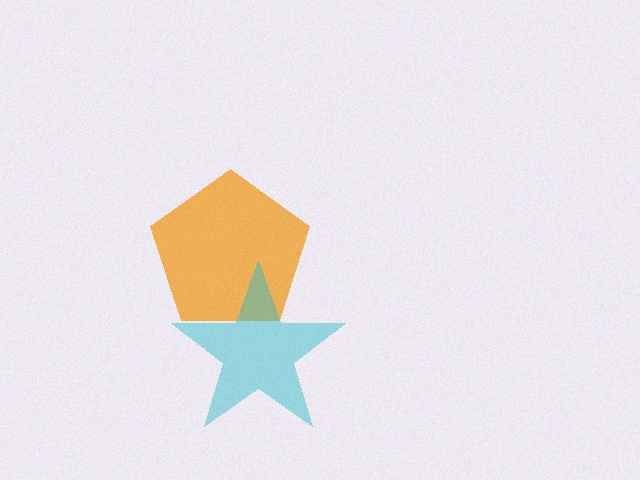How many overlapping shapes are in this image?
There are 2 overlapping shapes in the image.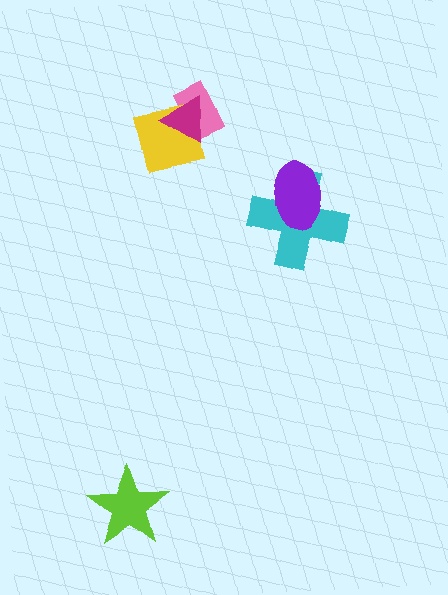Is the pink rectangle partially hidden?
Yes, it is partially covered by another shape.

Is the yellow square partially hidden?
Yes, it is partially covered by another shape.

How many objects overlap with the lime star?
0 objects overlap with the lime star.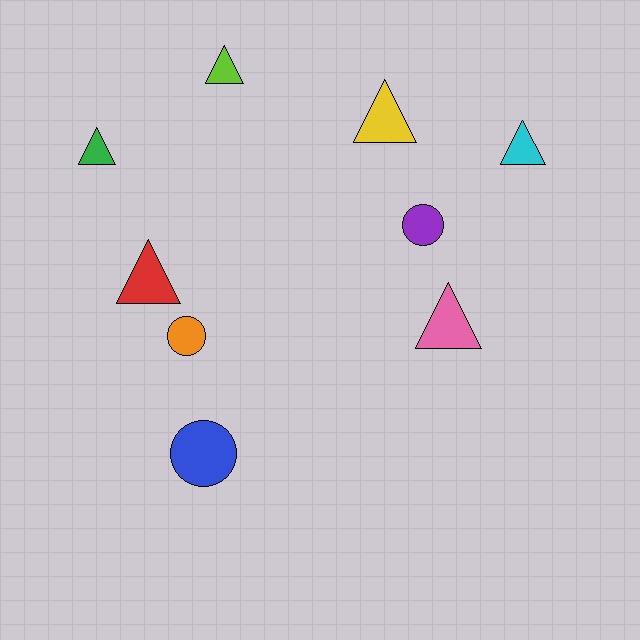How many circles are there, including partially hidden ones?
There are 3 circles.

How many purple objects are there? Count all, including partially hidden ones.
There is 1 purple object.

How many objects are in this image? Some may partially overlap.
There are 9 objects.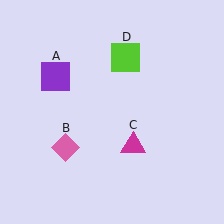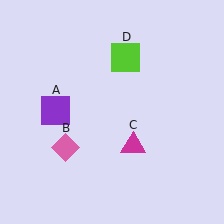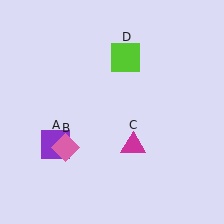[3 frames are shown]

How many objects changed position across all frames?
1 object changed position: purple square (object A).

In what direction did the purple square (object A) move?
The purple square (object A) moved down.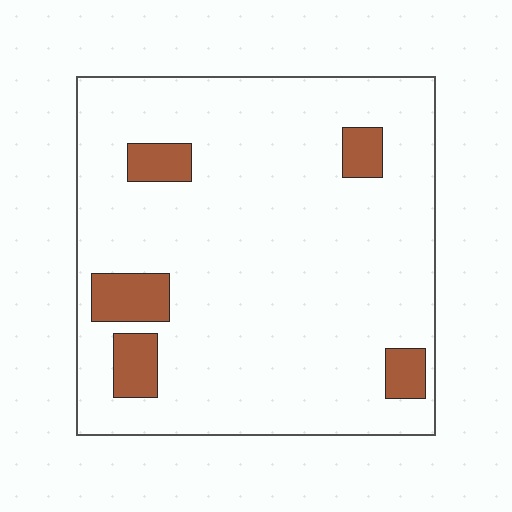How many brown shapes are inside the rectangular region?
5.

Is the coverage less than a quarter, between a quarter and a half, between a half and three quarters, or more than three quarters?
Less than a quarter.